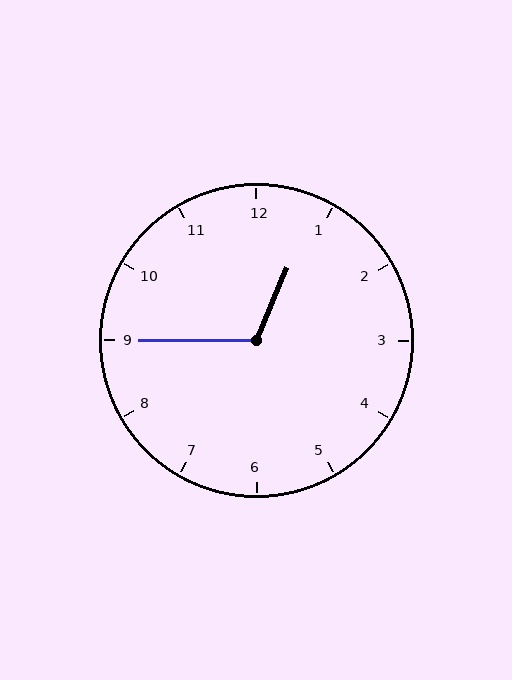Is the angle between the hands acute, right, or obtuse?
It is obtuse.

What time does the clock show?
12:45.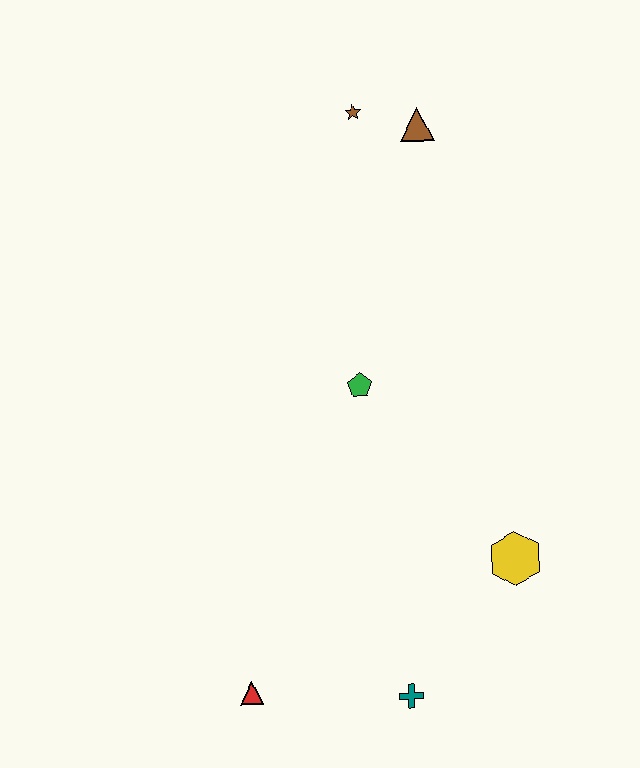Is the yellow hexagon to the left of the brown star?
No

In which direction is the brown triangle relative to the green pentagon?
The brown triangle is above the green pentagon.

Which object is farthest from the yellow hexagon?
The brown star is farthest from the yellow hexagon.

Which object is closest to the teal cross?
The red triangle is closest to the teal cross.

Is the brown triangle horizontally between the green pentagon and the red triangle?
No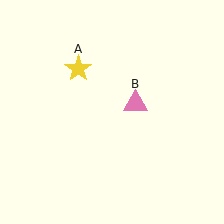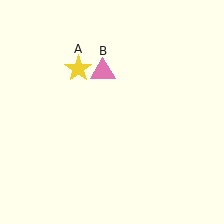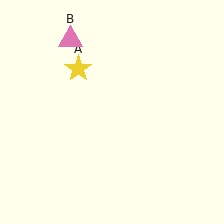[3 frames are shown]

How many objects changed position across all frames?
1 object changed position: pink triangle (object B).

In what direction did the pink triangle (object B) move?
The pink triangle (object B) moved up and to the left.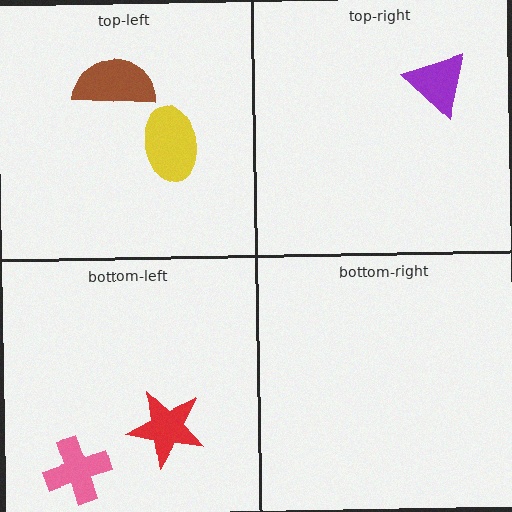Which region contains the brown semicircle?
The top-left region.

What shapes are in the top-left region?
The brown semicircle, the yellow ellipse.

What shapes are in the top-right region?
The purple triangle.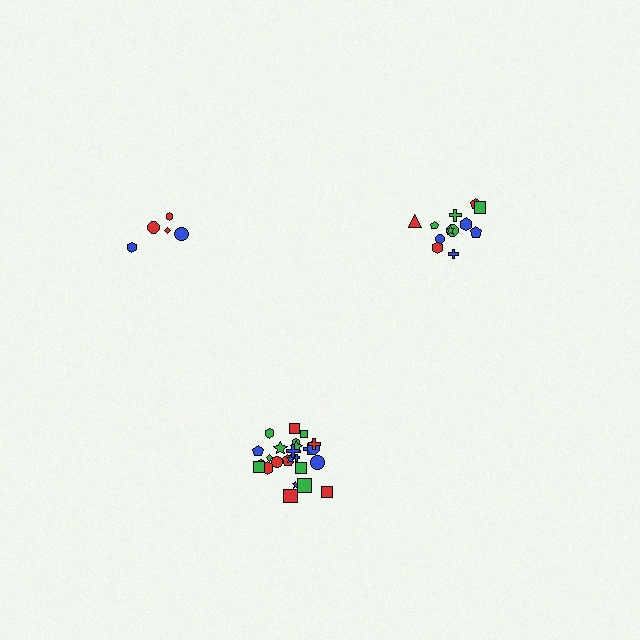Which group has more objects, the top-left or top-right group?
The top-right group.